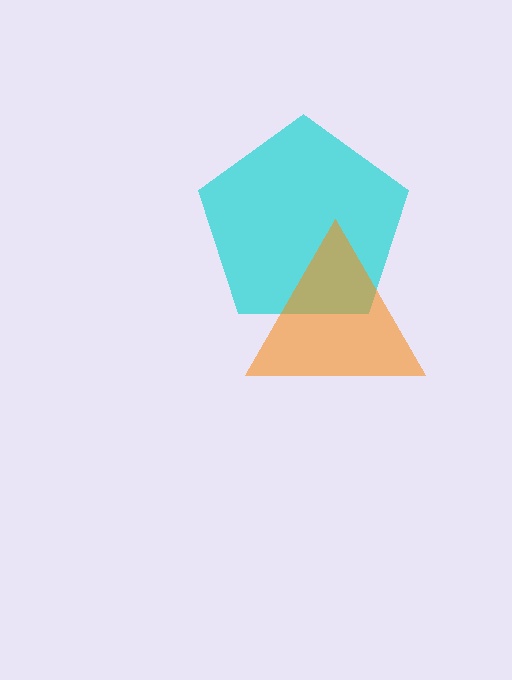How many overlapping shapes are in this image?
There are 2 overlapping shapes in the image.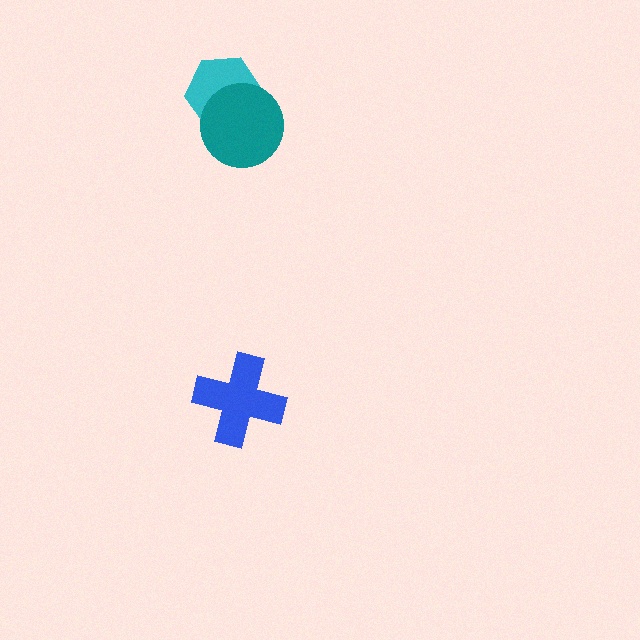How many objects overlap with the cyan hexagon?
1 object overlaps with the cyan hexagon.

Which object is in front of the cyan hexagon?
The teal circle is in front of the cyan hexagon.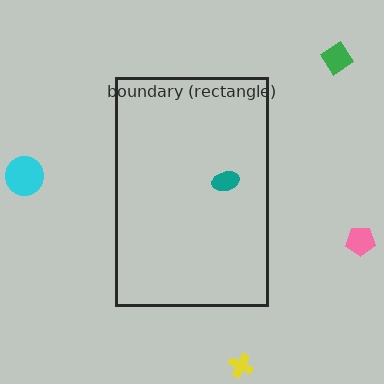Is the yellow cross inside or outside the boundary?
Outside.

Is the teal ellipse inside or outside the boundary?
Inside.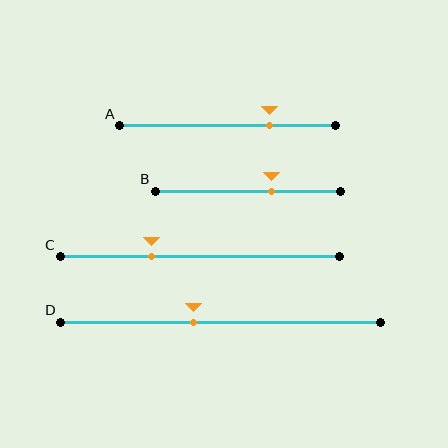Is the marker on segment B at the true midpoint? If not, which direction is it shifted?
No, the marker on segment B is shifted to the right by about 13% of the segment length.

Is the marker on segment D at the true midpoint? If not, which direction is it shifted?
No, the marker on segment D is shifted to the left by about 8% of the segment length.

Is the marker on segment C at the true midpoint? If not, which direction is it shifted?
No, the marker on segment C is shifted to the left by about 17% of the segment length.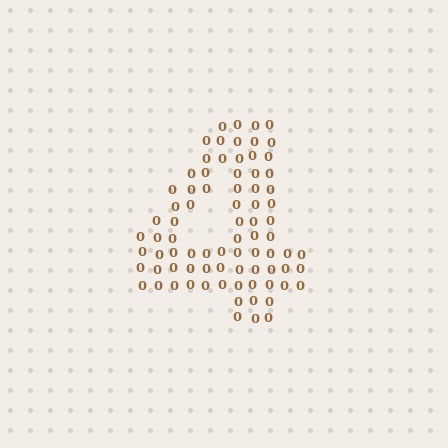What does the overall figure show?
The overall figure shows the digit 4.